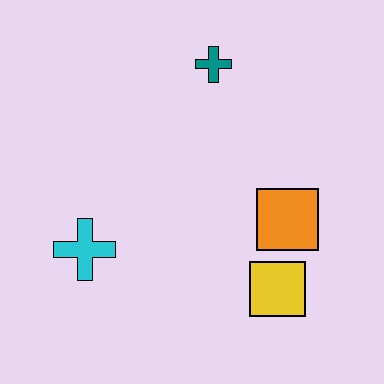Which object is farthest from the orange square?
The cyan cross is farthest from the orange square.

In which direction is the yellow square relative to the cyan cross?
The yellow square is to the right of the cyan cross.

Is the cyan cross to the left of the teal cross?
Yes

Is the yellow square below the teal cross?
Yes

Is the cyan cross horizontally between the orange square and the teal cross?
No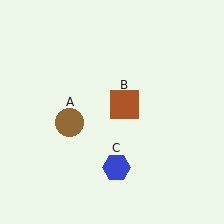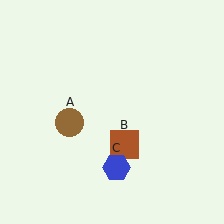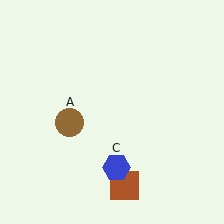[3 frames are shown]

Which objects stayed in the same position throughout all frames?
Brown circle (object A) and blue hexagon (object C) remained stationary.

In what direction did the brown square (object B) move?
The brown square (object B) moved down.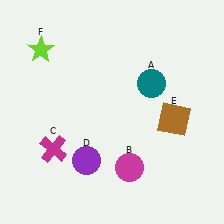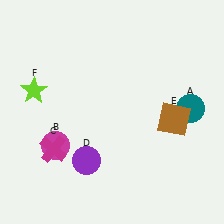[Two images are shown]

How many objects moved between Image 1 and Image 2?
3 objects moved between the two images.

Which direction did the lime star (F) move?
The lime star (F) moved down.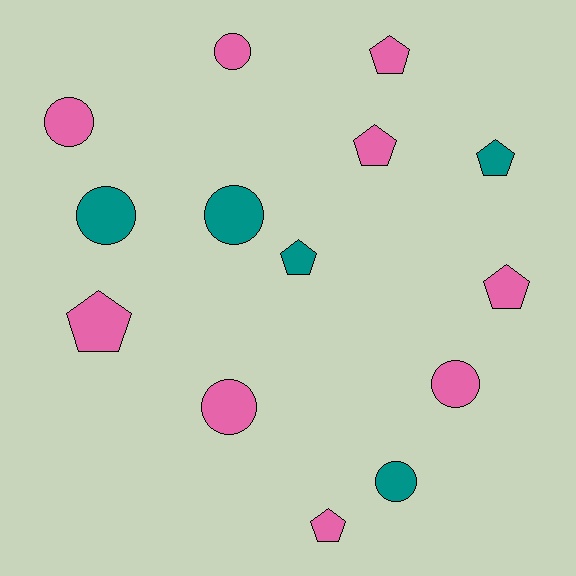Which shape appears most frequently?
Pentagon, with 7 objects.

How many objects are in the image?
There are 14 objects.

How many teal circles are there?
There are 3 teal circles.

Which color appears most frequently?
Pink, with 9 objects.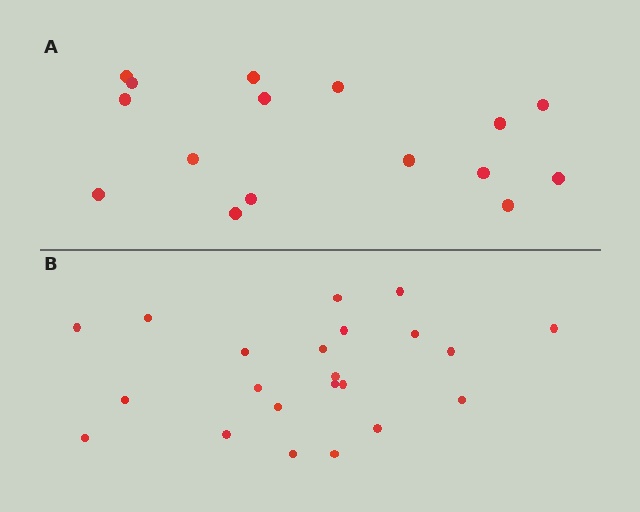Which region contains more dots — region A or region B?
Region B (the bottom region) has more dots.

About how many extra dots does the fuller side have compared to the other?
Region B has about 6 more dots than region A.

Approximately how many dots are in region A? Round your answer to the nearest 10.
About 20 dots. (The exact count is 16, which rounds to 20.)